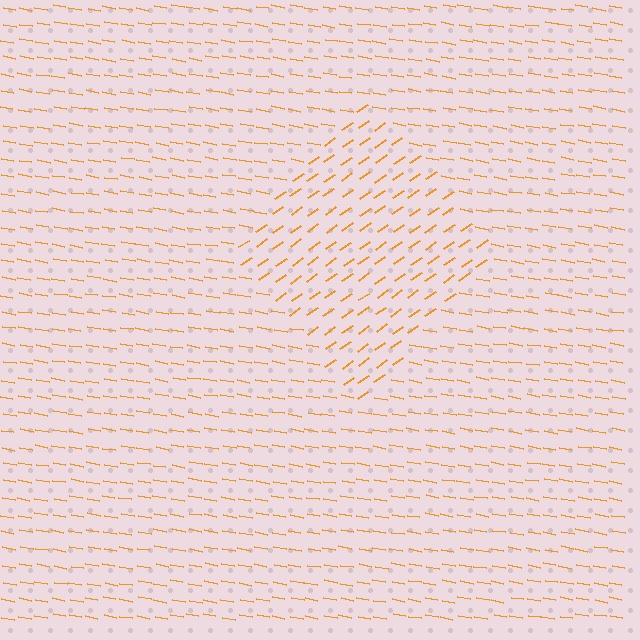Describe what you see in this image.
The image is filled with small orange line segments. A diamond region in the image has lines oriented differently from the surrounding lines, creating a visible texture boundary.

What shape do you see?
I see a diamond.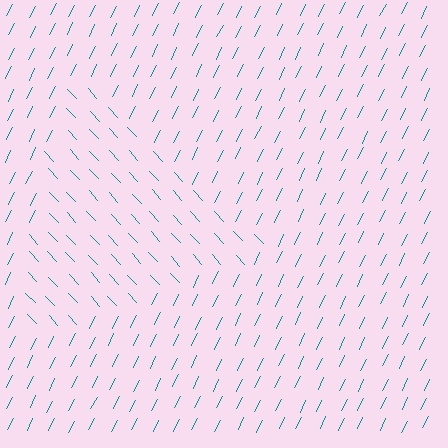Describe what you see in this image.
The image is filled with small teal line segments. A triangle region in the image has lines oriented differently from the surrounding lines, creating a visible texture boundary.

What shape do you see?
I see a triangle.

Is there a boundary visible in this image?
Yes, there is a texture boundary formed by a change in line orientation.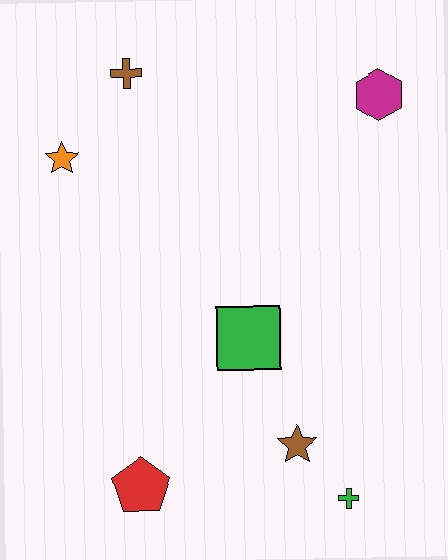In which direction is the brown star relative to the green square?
The brown star is below the green square.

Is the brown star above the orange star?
No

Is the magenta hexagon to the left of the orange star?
No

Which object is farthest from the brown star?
The brown cross is farthest from the brown star.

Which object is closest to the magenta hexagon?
The brown cross is closest to the magenta hexagon.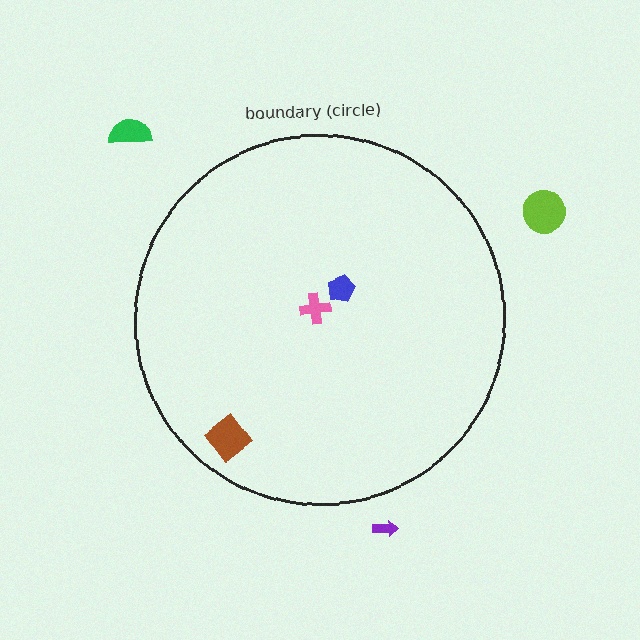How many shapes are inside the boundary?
3 inside, 3 outside.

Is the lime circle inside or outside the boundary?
Outside.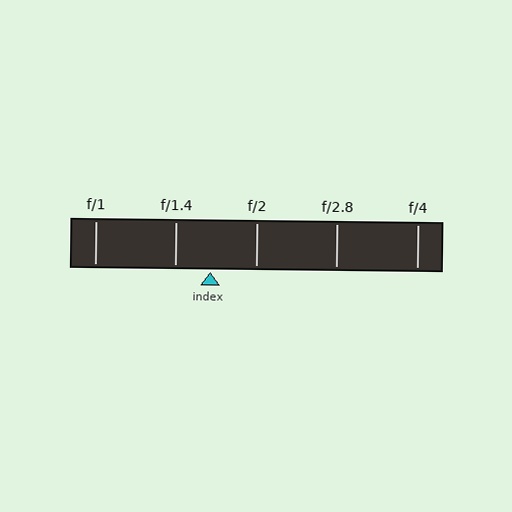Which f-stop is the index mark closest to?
The index mark is closest to f/1.4.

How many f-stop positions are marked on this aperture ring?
There are 5 f-stop positions marked.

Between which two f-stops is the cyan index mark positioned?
The index mark is between f/1.4 and f/2.